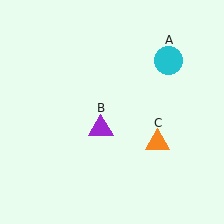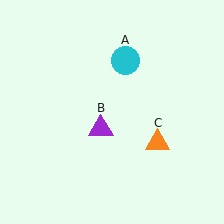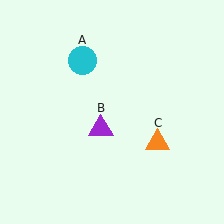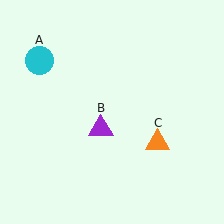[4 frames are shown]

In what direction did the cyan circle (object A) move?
The cyan circle (object A) moved left.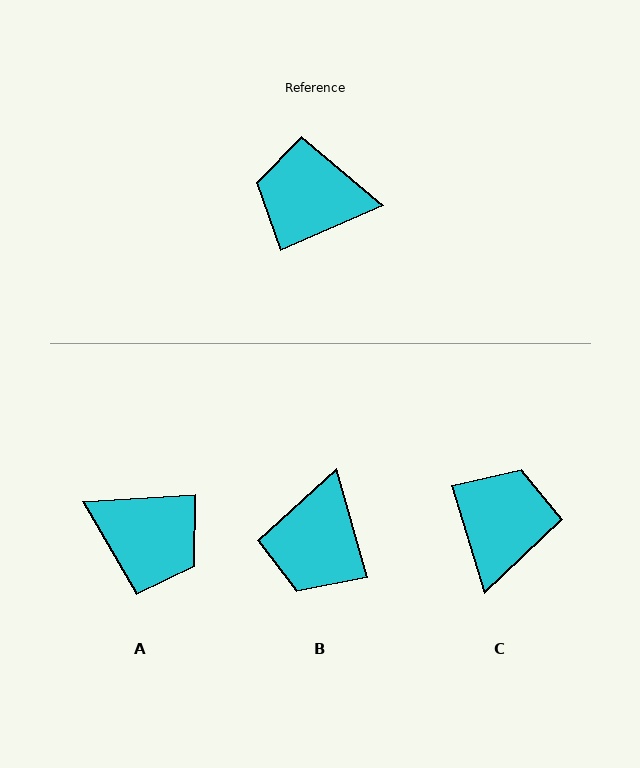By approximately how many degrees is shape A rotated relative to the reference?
Approximately 160 degrees counter-clockwise.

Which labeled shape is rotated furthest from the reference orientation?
A, about 160 degrees away.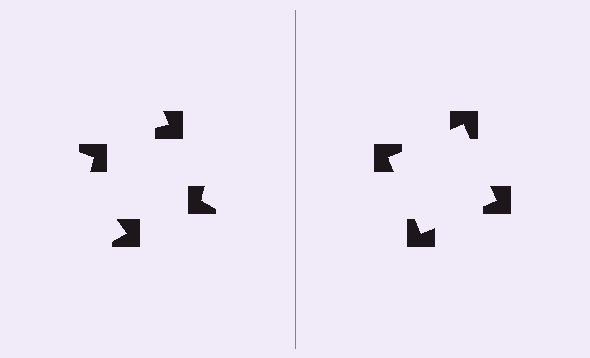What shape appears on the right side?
An illusory square.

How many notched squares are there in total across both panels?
8 — 4 on each side.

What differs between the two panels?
The notched squares are positioned identically on both sides; only the wedge orientations differ. On the right they align to a square; on the left they are misaligned.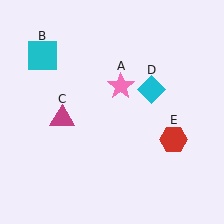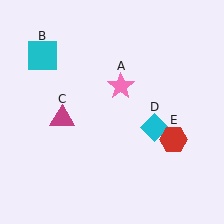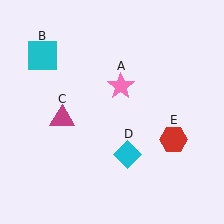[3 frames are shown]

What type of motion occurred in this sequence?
The cyan diamond (object D) rotated clockwise around the center of the scene.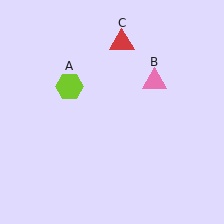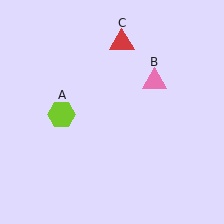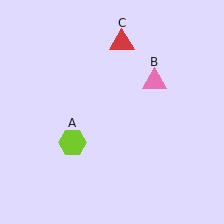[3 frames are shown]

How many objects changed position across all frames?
1 object changed position: lime hexagon (object A).